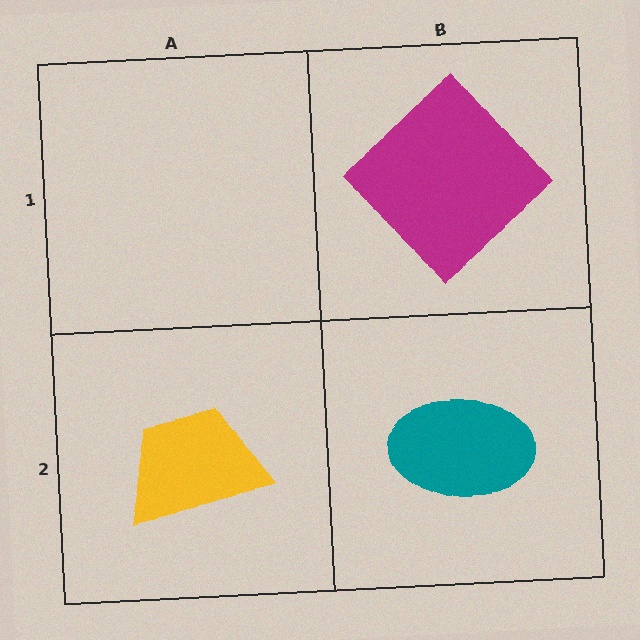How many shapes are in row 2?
2 shapes.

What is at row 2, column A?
A yellow trapezoid.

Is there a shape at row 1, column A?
No, that cell is empty.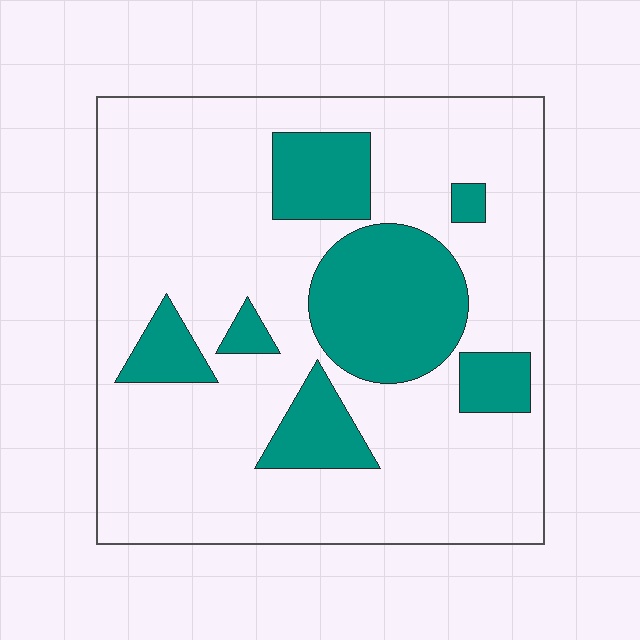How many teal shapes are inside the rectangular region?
7.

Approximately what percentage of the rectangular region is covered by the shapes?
Approximately 25%.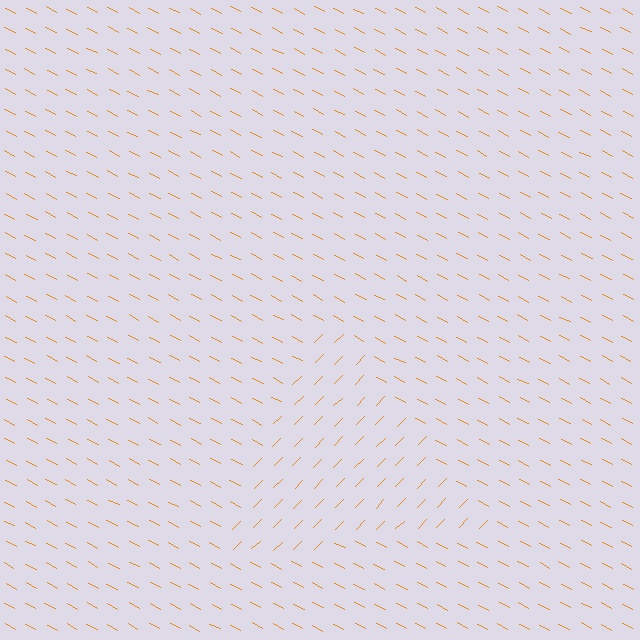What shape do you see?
I see a triangle.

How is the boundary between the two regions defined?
The boundary is defined purely by a change in line orientation (approximately 73 degrees difference). All lines are the same color and thickness.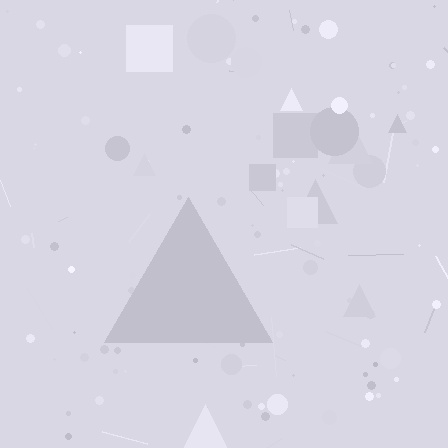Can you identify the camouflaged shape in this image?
The camouflaged shape is a triangle.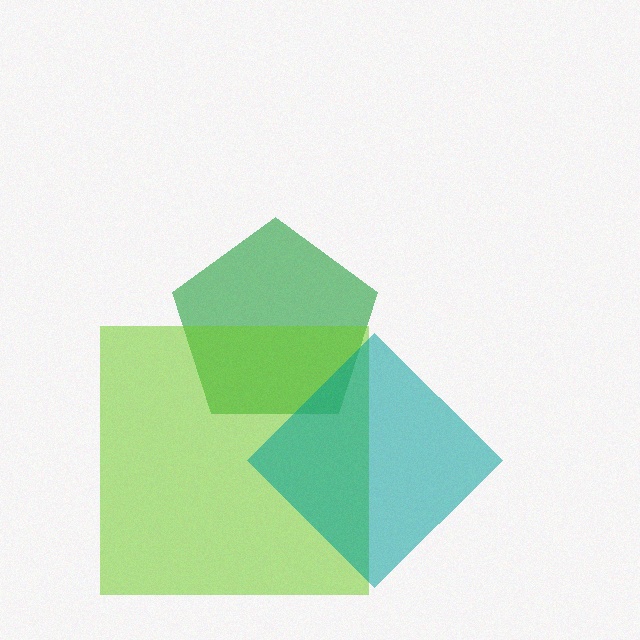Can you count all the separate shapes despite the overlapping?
Yes, there are 3 separate shapes.